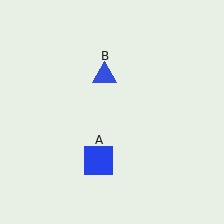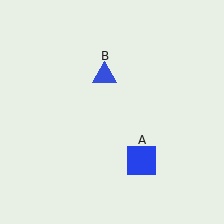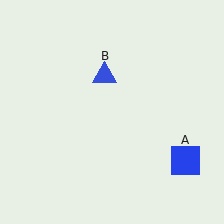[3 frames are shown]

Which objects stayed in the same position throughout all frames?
Blue triangle (object B) remained stationary.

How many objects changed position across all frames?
1 object changed position: blue square (object A).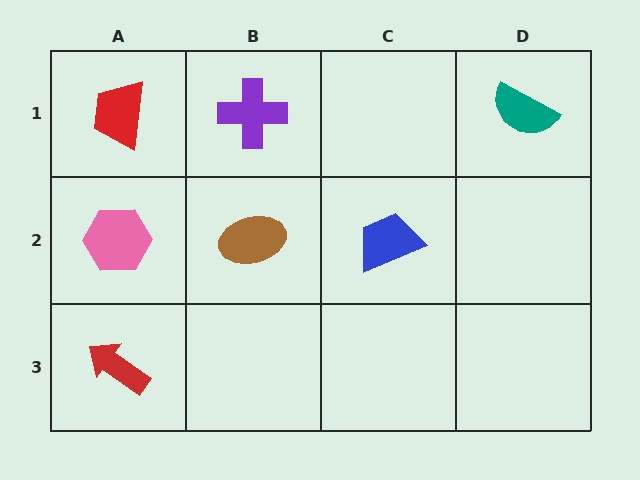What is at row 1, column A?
A red trapezoid.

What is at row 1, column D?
A teal semicircle.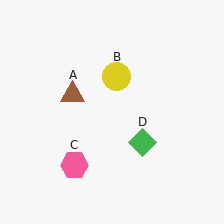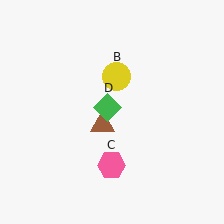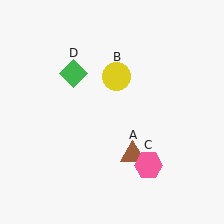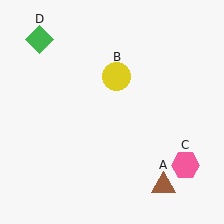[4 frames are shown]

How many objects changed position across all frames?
3 objects changed position: brown triangle (object A), pink hexagon (object C), green diamond (object D).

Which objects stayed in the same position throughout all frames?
Yellow circle (object B) remained stationary.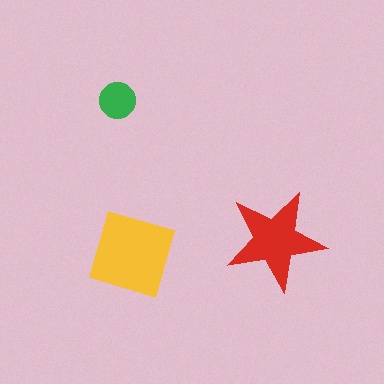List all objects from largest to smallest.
The yellow diamond, the red star, the green circle.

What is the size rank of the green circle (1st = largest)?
3rd.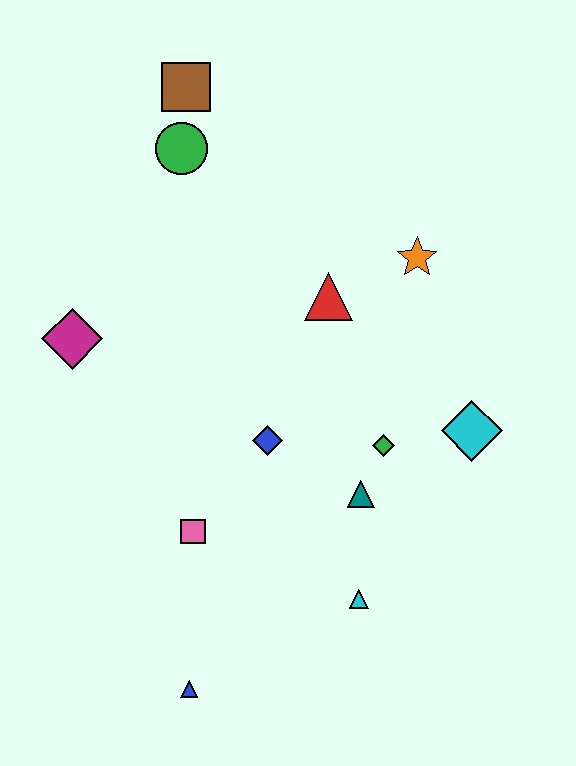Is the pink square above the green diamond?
No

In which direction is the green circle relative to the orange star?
The green circle is to the left of the orange star.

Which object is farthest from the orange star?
The blue triangle is farthest from the orange star.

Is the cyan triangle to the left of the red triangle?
No